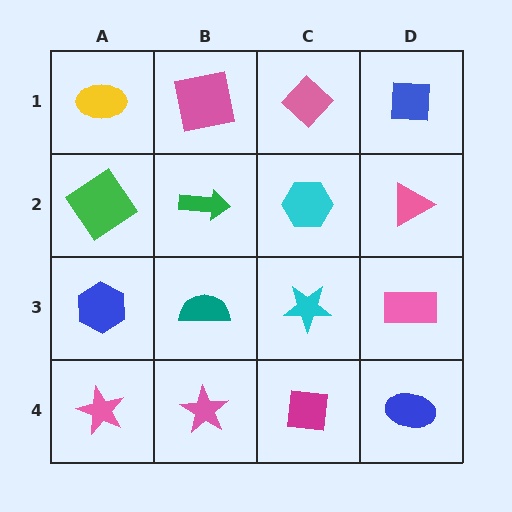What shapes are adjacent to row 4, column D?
A pink rectangle (row 3, column D), a magenta square (row 4, column C).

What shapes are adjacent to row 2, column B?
A pink square (row 1, column B), a teal semicircle (row 3, column B), a green diamond (row 2, column A), a cyan hexagon (row 2, column C).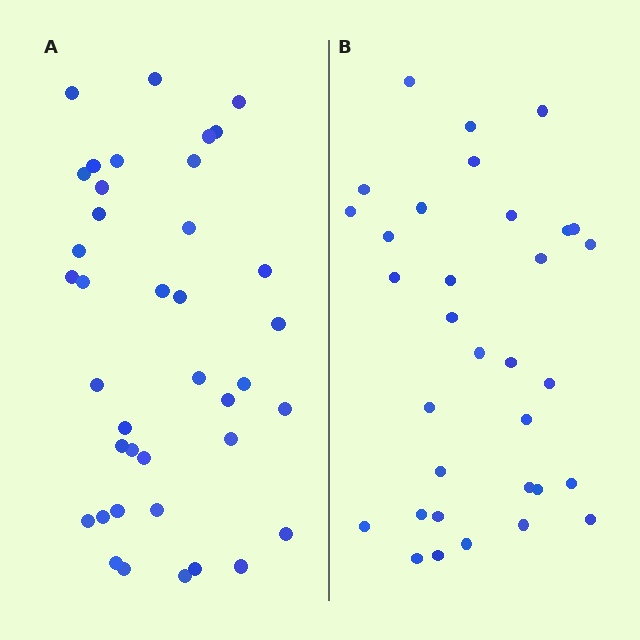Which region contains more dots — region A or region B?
Region A (the left region) has more dots.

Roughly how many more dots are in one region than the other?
Region A has about 6 more dots than region B.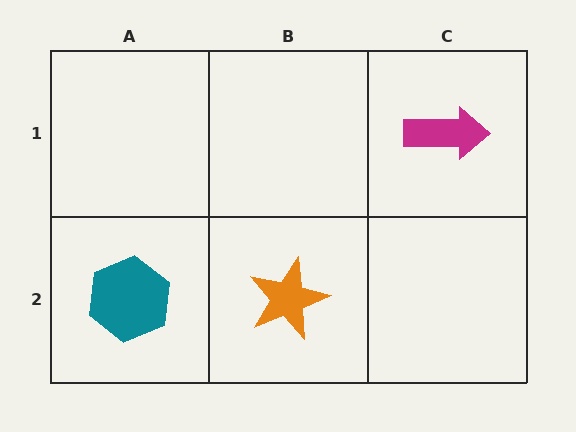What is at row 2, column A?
A teal hexagon.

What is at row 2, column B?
An orange star.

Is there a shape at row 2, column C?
No, that cell is empty.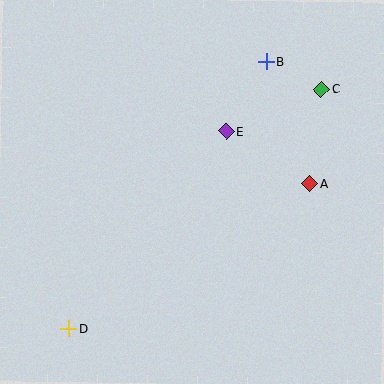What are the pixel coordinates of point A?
Point A is at (310, 184).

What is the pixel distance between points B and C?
The distance between B and C is 62 pixels.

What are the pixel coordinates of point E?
Point E is at (226, 131).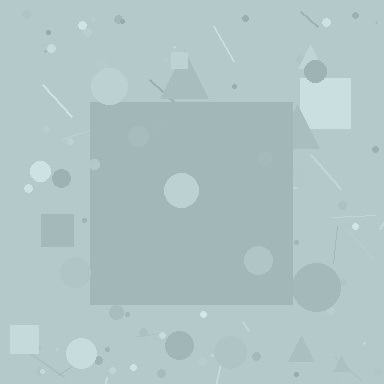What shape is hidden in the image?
A square is hidden in the image.